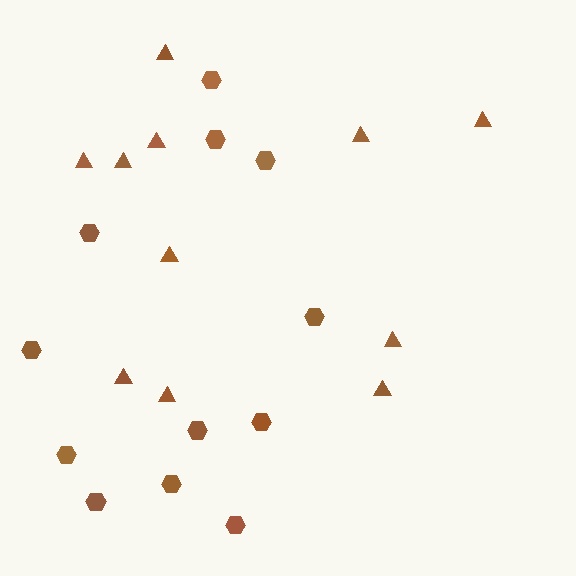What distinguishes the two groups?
There are 2 groups: one group of triangles (11) and one group of hexagons (12).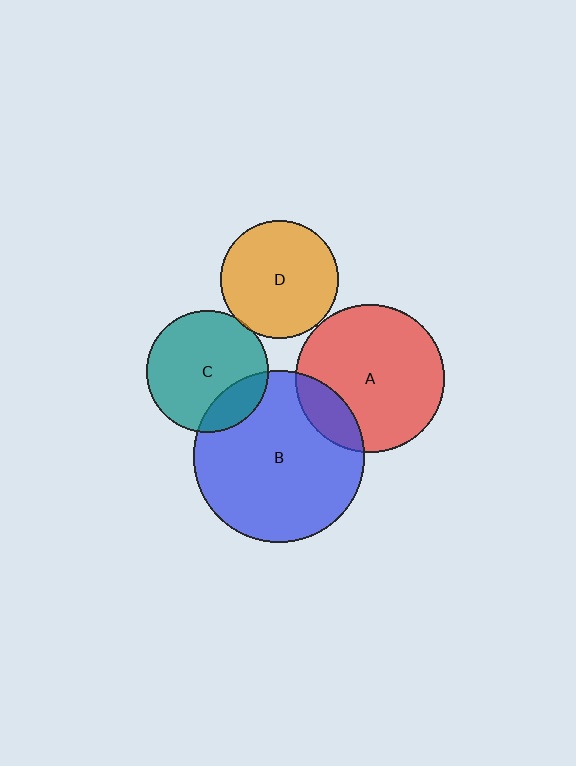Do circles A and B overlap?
Yes.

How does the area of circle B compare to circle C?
Approximately 2.0 times.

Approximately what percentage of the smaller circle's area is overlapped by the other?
Approximately 15%.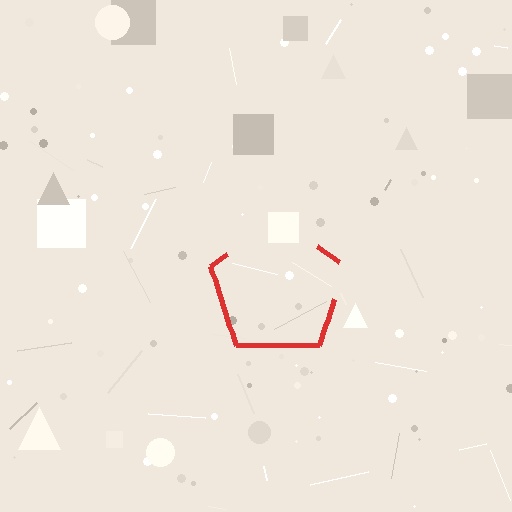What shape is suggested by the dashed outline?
The dashed outline suggests a pentagon.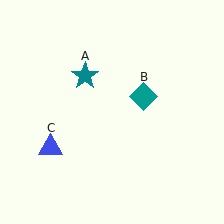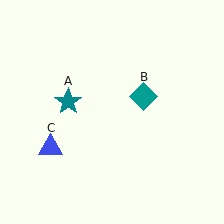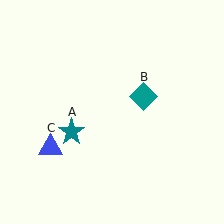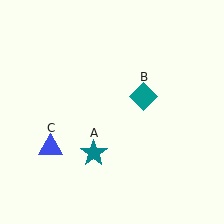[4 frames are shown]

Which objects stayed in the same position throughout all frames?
Teal diamond (object B) and blue triangle (object C) remained stationary.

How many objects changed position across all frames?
1 object changed position: teal star (object A).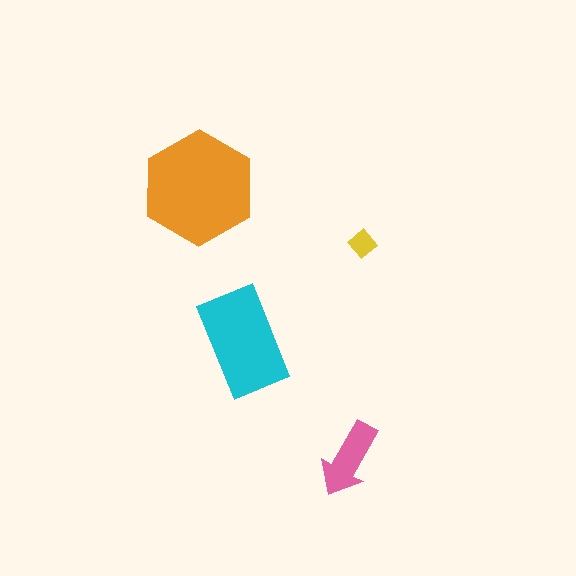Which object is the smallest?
The yellow diamond.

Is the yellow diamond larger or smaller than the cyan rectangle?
Smaller.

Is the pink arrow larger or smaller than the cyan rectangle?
Smaller.